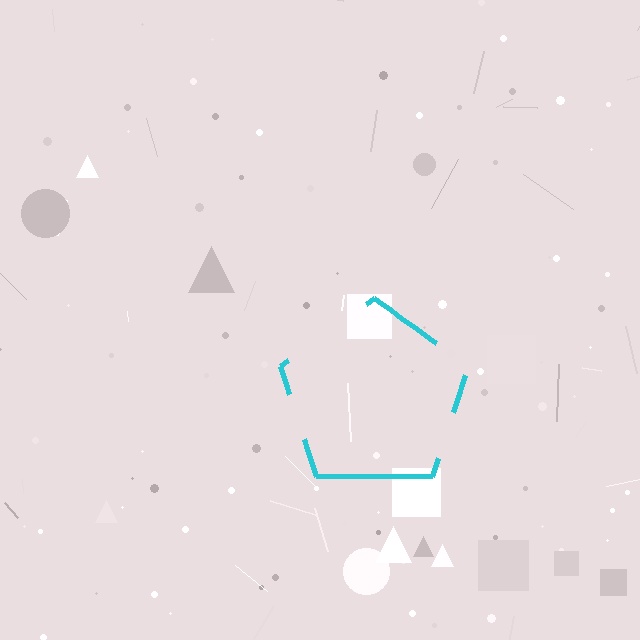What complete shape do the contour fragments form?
The contour fragments form a pentagon.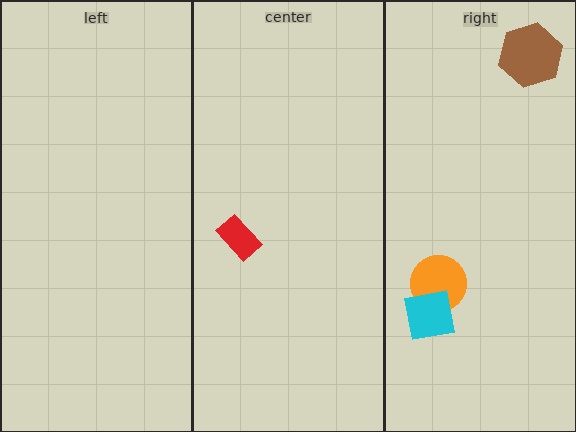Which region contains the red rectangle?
The center region.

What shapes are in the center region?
The red rectangle.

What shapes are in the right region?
The brown hexagon, the orange circle, the cyan square.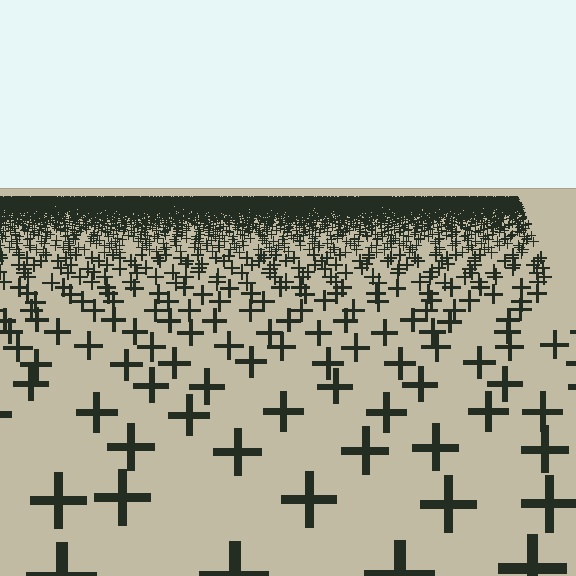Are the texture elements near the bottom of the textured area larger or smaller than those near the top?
Larger. Near the bottom, elements are closer to the viewer and appear at a bigger on-screen size.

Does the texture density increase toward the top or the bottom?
Density increases toward the top.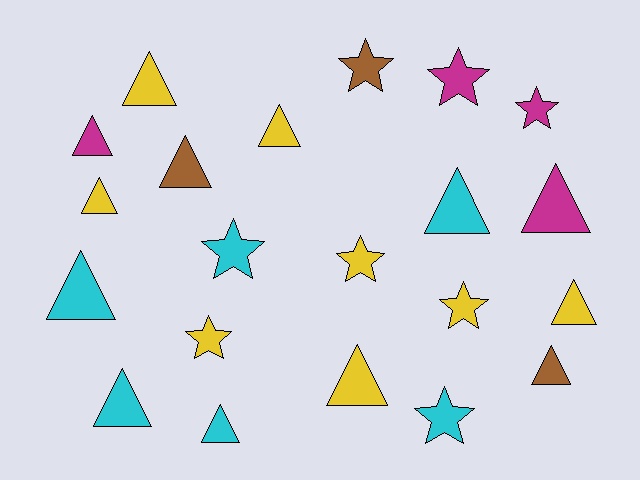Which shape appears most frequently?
Triangle, with 13 objects.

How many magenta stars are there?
There are 2 magenta stars.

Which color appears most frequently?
Yellow, with 8 objects.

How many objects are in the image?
There are 21 objects.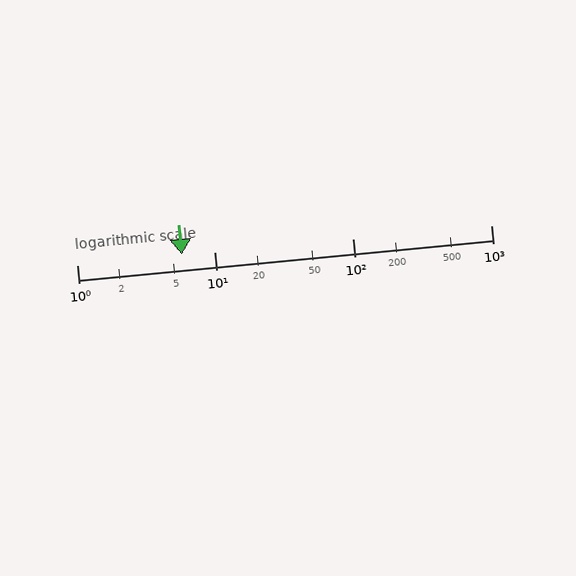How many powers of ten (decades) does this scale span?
The scale spans 3 decades, from 1 to 1000.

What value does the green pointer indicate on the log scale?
The pointer indicates approximately 5.8.